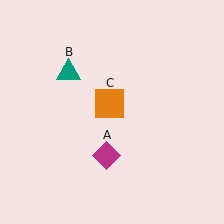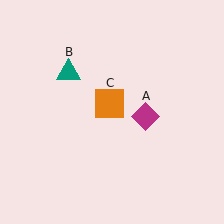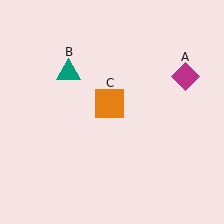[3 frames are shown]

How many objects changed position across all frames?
1 object changed position: magenta diamond (object A).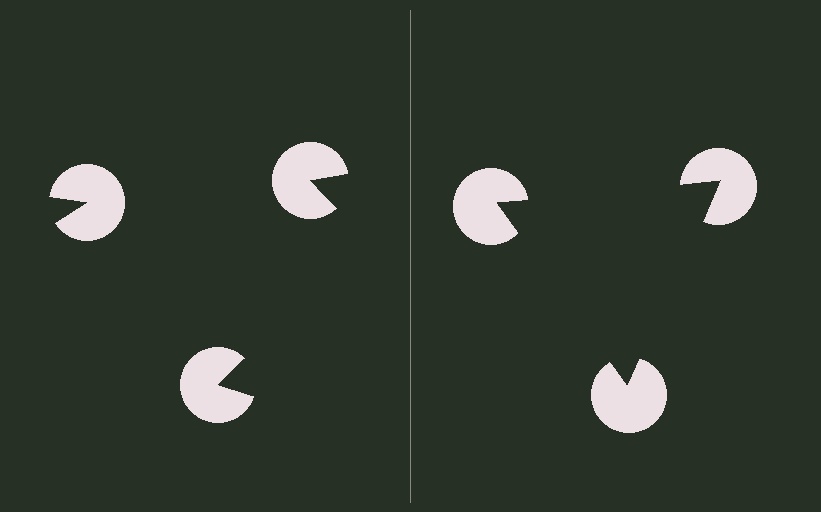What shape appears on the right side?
An illusory triangle.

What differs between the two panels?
The pac-man discs are positioned identically on both sides; only the wedge orientations differ. On the right they align to a triangle; on the left they are misaligned.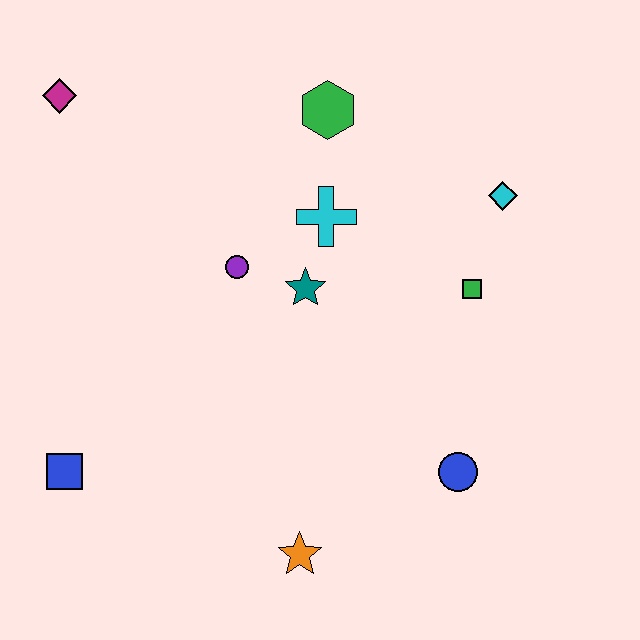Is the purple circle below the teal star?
No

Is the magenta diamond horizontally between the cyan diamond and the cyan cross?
No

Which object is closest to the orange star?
The blue circle is closest to the orange star.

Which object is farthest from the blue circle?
The magenta diamond is farthest from the blue circle.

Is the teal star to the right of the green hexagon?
No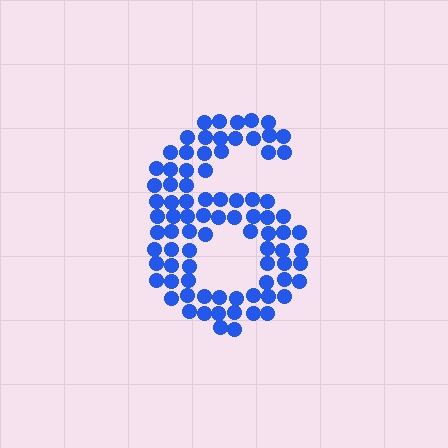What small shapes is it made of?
It is made of small circles.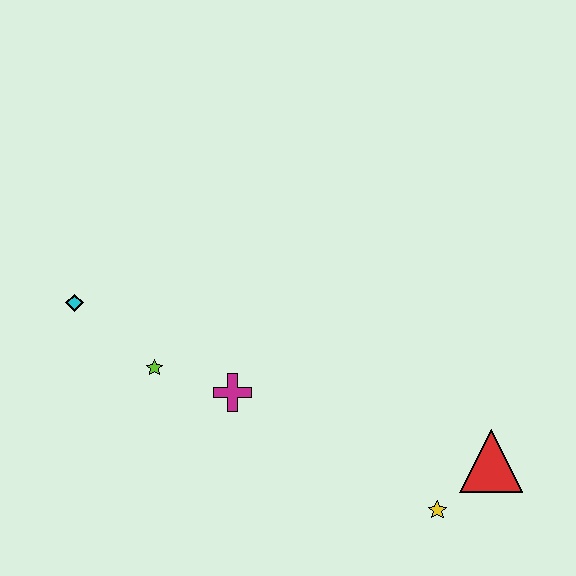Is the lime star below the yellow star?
No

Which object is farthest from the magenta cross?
The red triangle is farthest from the magenta cross.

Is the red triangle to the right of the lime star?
Yes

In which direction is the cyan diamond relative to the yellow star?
The cyan diamond is to the left of the yellow star.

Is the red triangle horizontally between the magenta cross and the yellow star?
No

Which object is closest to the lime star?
The magenta cross is closest to the lime star.